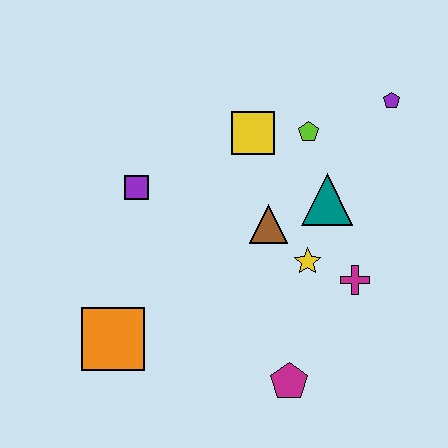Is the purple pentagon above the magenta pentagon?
Yes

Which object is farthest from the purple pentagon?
The orange square is farthest from the purple pentagon.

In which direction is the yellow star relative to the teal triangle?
The yellow star is below the teal triangle.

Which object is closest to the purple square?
The yellow square is closest to the purple square.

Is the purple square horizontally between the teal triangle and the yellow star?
No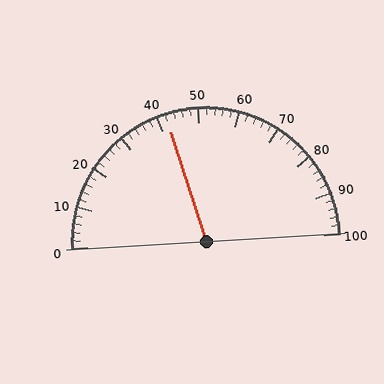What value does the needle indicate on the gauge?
The needle indicates approximately 42.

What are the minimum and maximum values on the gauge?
The gauge ranges from 0 to 100.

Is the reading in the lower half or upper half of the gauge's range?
The reading is in the lower half of the range (0 to 100).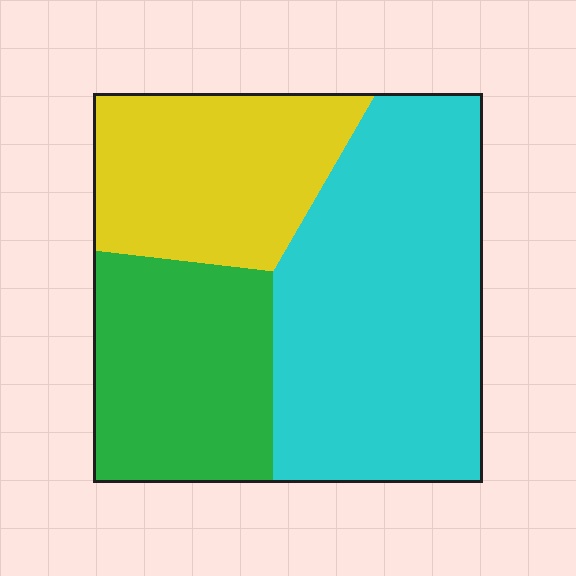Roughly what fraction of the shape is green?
Green takes up about one quarter (1/4) of the shape.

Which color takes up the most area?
Cyan, at roughly 50%.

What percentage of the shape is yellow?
Yellow takes up between a quarter and a half of the shape.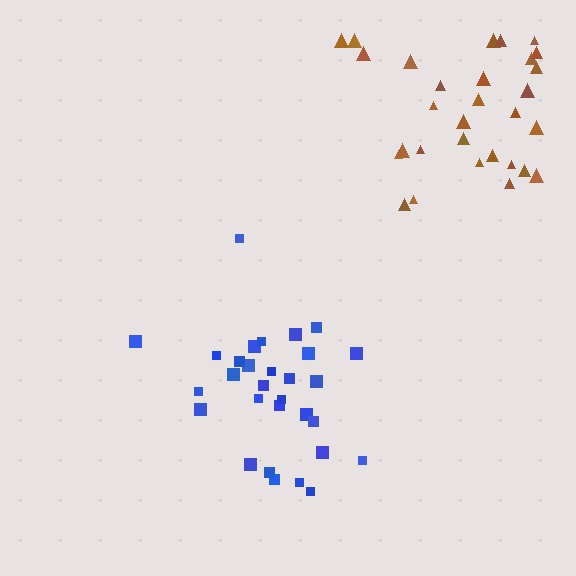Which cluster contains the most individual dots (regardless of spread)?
Brown (30).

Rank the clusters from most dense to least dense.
blue, brown.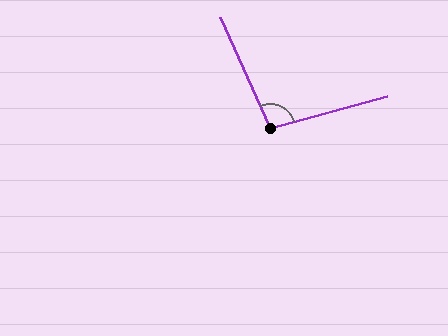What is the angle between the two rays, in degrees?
Approximately 99 degrees.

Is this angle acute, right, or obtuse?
It is obtuse.